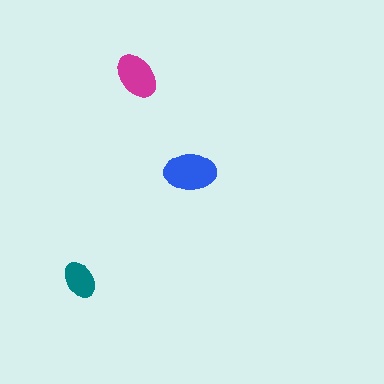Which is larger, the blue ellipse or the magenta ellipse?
The blue one.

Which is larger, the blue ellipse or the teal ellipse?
The blue one.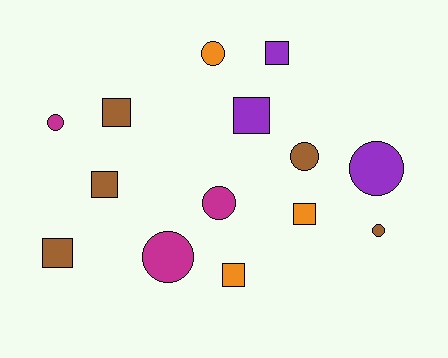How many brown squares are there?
There are 3 brown squares.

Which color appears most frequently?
Brown, with 5 objects.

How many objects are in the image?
There are 14 objects.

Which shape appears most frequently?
Square, with 7 objects.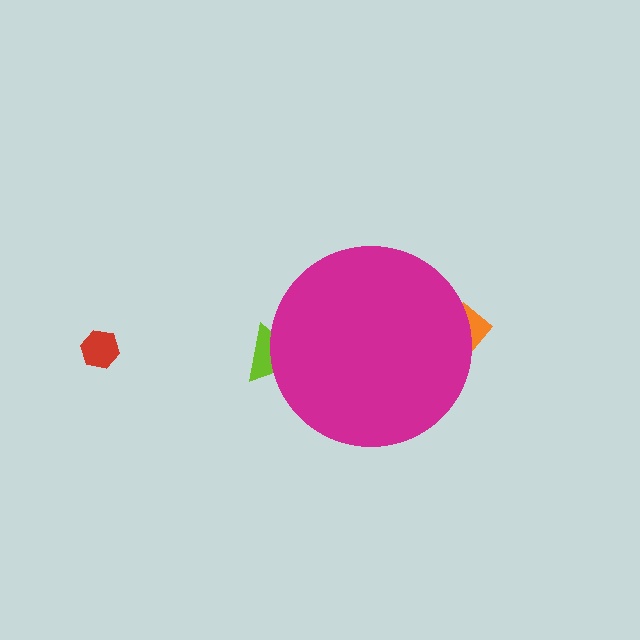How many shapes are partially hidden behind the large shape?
2 shapes are partially hidden.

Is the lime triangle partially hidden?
Yes, the lime triangle is partially hidden behind the magenta circle.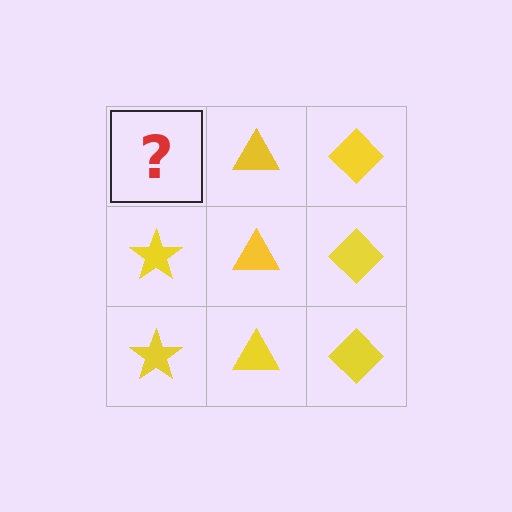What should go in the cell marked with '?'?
The missing cell should contain a yellow star.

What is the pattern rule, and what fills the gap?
The rule is that each column has a consistent shape. The gap should be filled with a yellow star.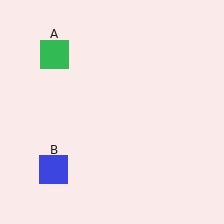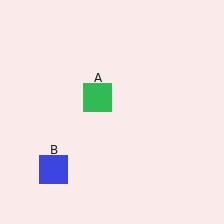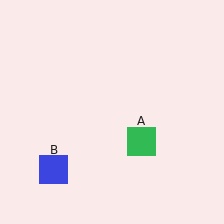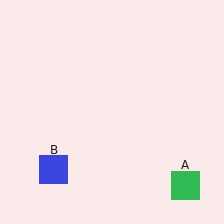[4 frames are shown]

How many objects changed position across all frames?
1 object changed position: green square (object A).